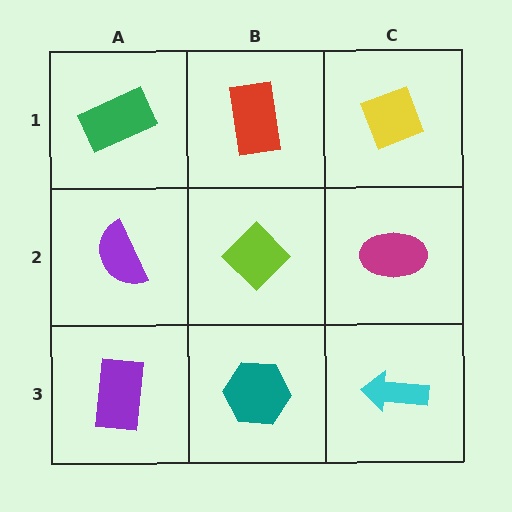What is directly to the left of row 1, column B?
A green rectangle.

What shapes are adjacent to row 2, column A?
A green rectangle (row 1, column A), a purple rectangle (row 3, column A), a lime diamond (row 2, column B).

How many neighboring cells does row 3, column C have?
2.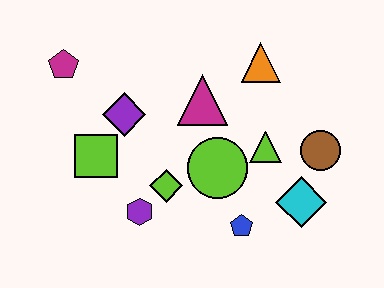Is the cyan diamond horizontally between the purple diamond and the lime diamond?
No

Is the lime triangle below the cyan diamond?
No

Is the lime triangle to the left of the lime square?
No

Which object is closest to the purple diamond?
The lime square is closest to the purple diamond.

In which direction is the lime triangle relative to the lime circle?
The lime triangle is to the right of the lime circle.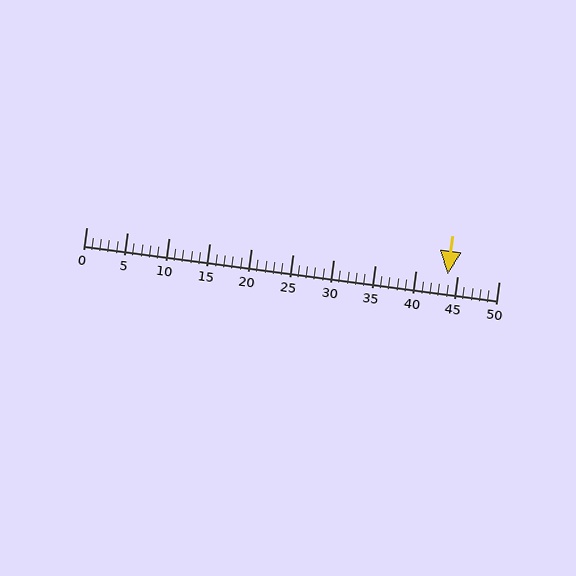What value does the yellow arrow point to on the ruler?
The yellow arrow points to approximately 44.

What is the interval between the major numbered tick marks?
The major tick marks are spaced 5 units apart.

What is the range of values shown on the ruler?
The ruler shows values from 0 to 50.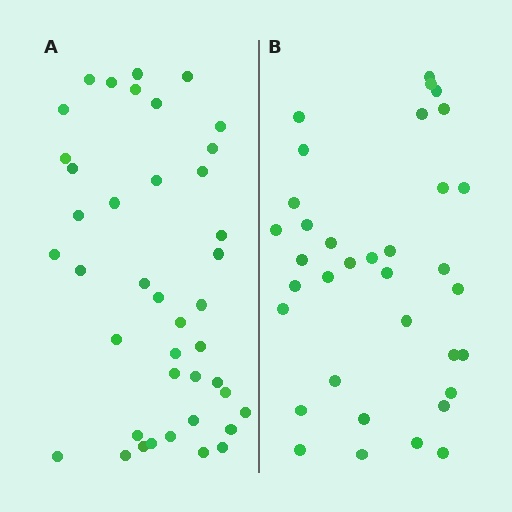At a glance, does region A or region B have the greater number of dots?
Region A (the left region) has more dots.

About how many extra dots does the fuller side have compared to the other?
Region A has about 6 more dots than region B.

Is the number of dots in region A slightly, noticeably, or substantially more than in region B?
Region A has only slightly more — the two regions are fairly close. The ratio is roughly 1.2 to 1.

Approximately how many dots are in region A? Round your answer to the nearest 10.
About 40 dots. (The exact count is 41, which rounds to 40.)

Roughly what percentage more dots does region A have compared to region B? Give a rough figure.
About 15% more.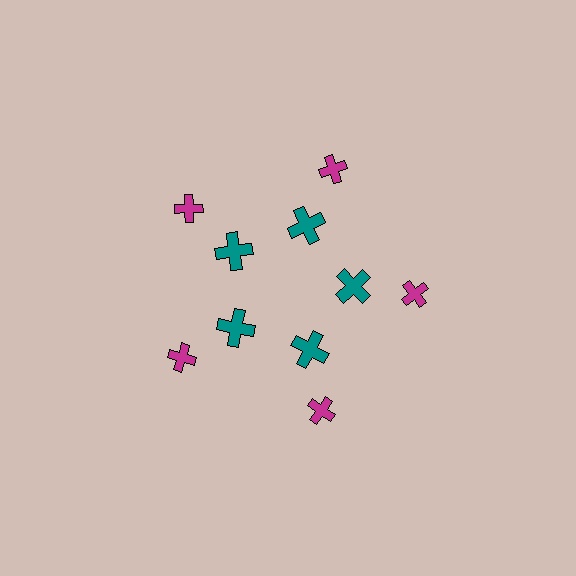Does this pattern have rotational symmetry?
Yes, this pattern has 5-fold rotational symmetry. It looks the same after rotating 72 degrees around the center.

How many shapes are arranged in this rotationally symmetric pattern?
There are 10 shapes, arranged in 5 groups of 2.